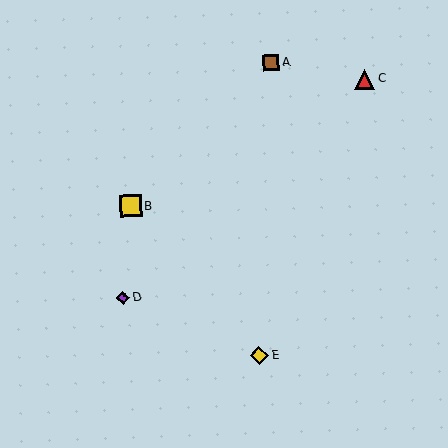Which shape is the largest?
The yellow square (labeled B) is the largest.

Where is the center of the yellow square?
The center of the yellow square is at (131, 206).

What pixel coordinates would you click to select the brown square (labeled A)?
Click at (271, 63) to select the brown square A.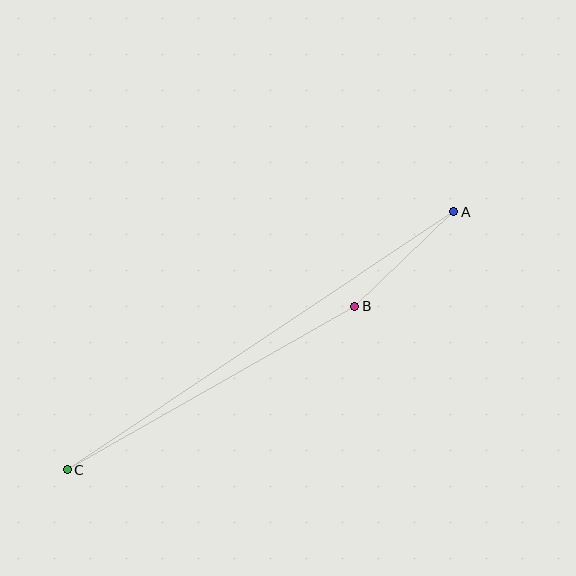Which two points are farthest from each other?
Points A and C are farthest from each other.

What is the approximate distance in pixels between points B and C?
The distance between B and C is approximately 330 pixels.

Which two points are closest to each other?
Points A and B are closest to each other.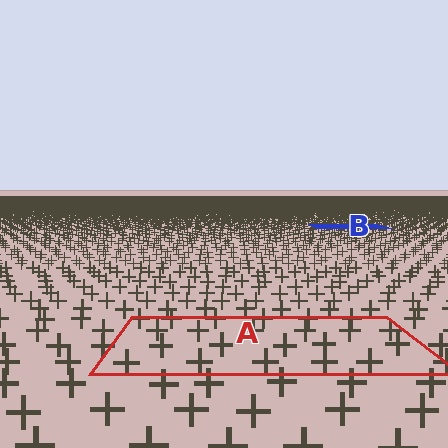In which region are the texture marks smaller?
The texture marks are smaller in region B, because it is farther away.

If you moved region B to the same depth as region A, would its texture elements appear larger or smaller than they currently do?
They would appear larger. At a closer depth, the same texture elements are projected at a bigger on-screen size.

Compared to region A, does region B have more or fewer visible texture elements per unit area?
Region B has more texture elements per unit area — they are packed more densely because it is farther away.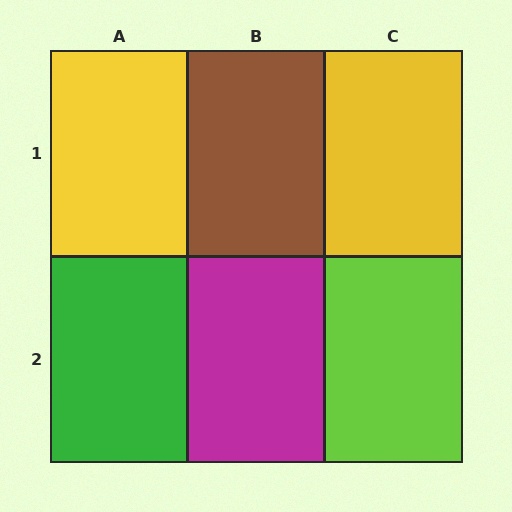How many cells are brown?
1 cell is brown.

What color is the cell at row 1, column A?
Yellow.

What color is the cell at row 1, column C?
Yellow.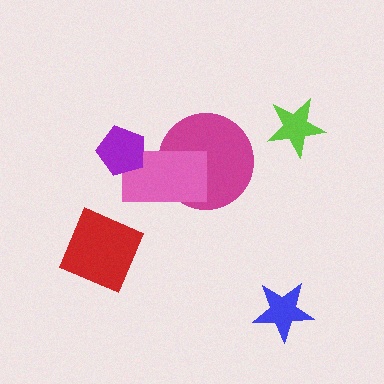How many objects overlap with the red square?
0 objects overlap with the red square.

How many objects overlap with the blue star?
0 objects overlap with the blue star.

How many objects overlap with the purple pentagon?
1 object overlaps with the purple pentagon.